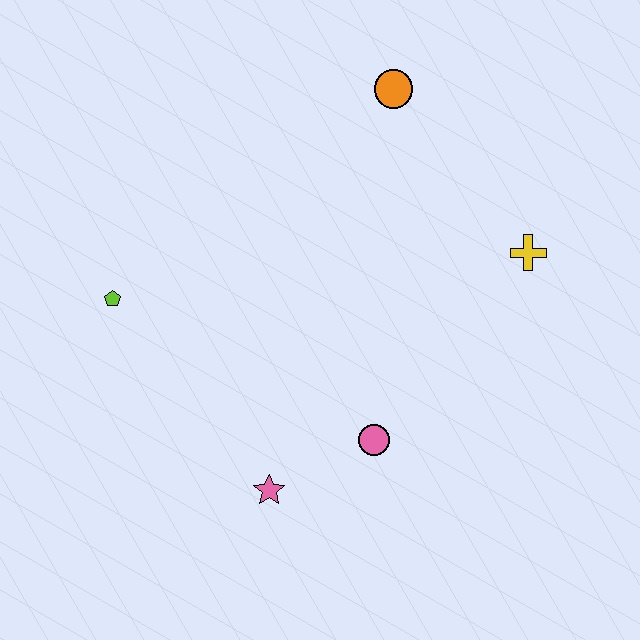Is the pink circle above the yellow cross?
No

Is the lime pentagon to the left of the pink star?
Yes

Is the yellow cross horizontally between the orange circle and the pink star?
No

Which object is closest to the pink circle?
The pink star is closest to the pink circle.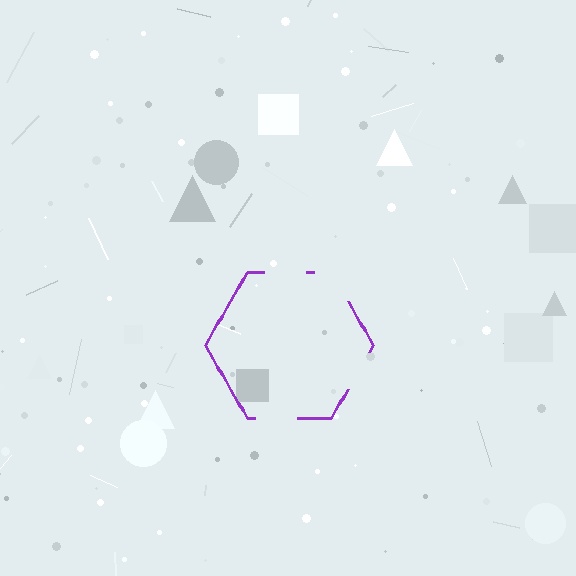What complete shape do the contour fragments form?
The contour fragments form a hexagon.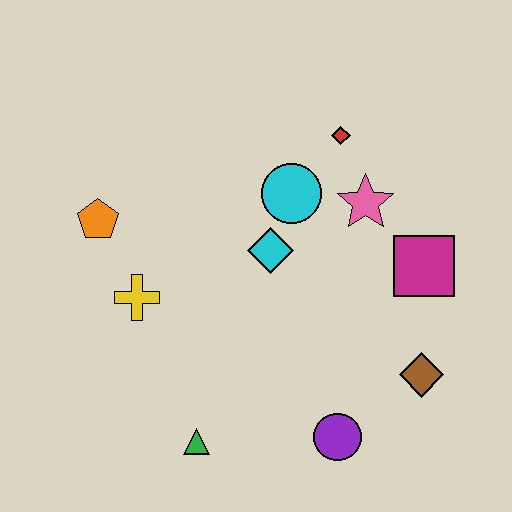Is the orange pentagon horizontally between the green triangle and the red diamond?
No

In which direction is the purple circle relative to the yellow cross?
The purple circle is to the right of the yellow cross.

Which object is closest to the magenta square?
The pink star is closest to the magenta square.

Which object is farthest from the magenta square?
The orange pentagon is farthest from the magenta square.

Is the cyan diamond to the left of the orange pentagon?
No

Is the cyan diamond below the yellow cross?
No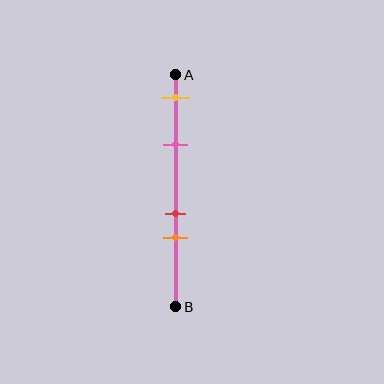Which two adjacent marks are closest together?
The red and orange marks are the closest adjacent pair.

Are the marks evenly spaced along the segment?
No, the marks are not evenly spaced.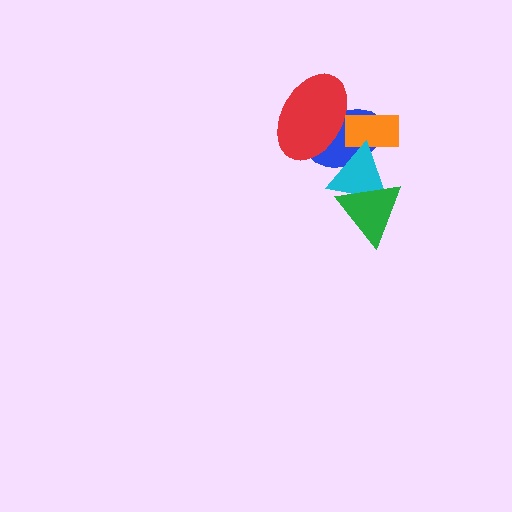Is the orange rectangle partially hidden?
Yes, it is partially covered by another shape.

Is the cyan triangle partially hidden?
Yes, it is partially covered by another shape.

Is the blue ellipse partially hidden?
Yes, it is partially covered by another shape.